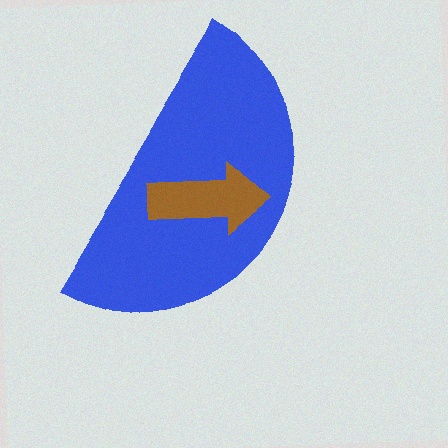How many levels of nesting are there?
2.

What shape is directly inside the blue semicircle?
The brown arrow.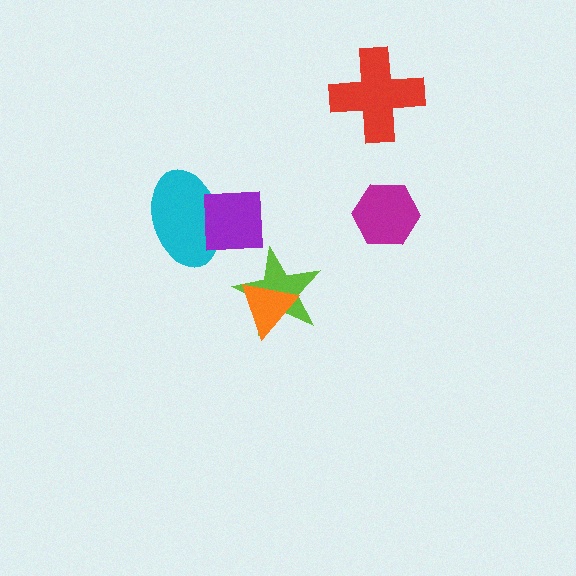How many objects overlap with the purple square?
1 object overlaps with the purple square.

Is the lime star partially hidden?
Yes, it is partially covered by another shape.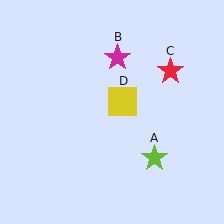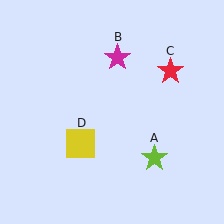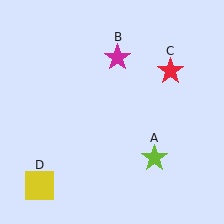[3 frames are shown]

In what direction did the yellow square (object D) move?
The yellow square (object D) moved down and to the left.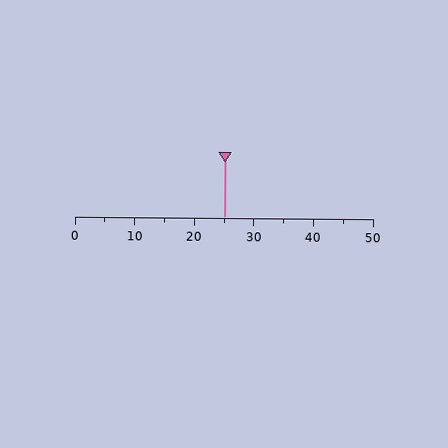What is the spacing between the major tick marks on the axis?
The major ticks are spaced 10 apart.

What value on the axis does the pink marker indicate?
The marker indicates approximately 25.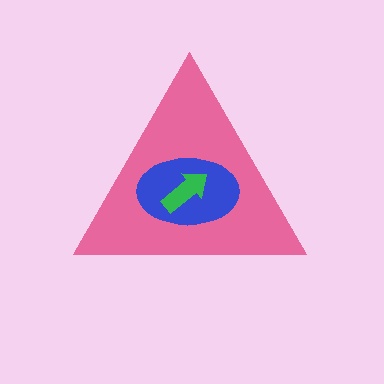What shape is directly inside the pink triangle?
The blue ellipse.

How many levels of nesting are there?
3.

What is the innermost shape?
The green arrow.